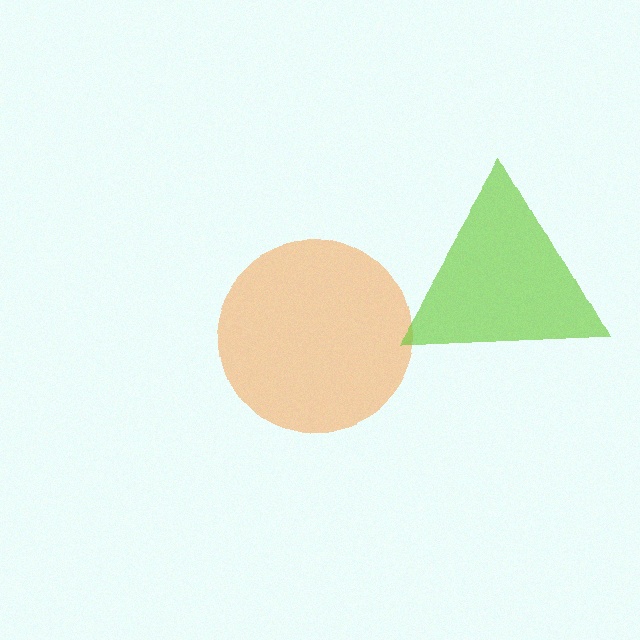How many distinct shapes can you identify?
There are 2 distinct shapes: an orange circle, a lime triangle.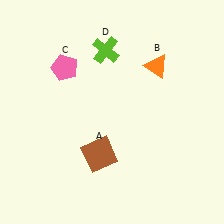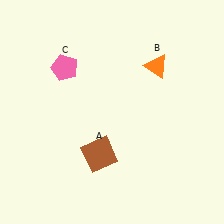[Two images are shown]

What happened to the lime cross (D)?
The lime cross (D) was removed in Image 2. It was in the top-left area of Image 1.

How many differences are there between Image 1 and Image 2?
There is 1 difference between the two images.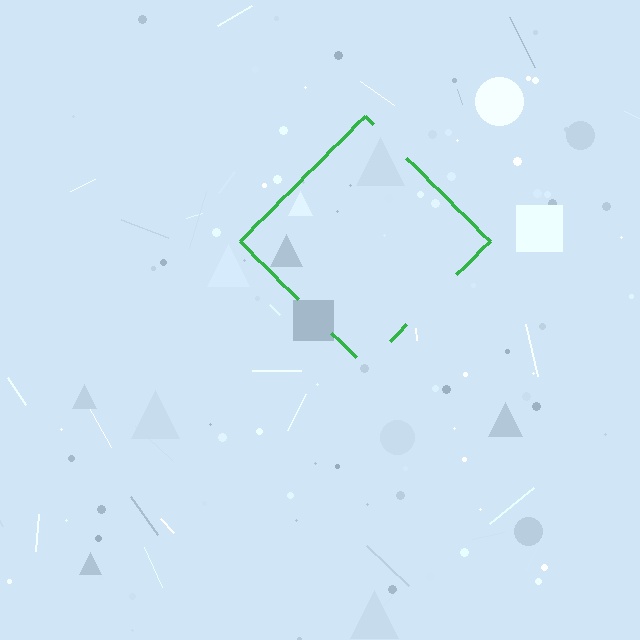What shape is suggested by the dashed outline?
The dashed outline suggests a diamond.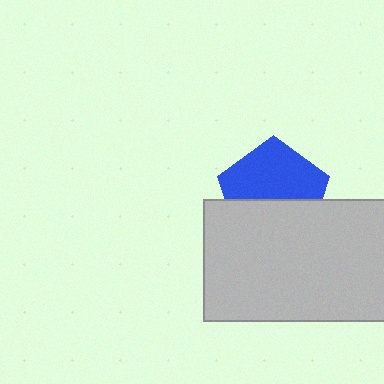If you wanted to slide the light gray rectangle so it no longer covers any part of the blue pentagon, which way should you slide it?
Slide it down — that is the most direct way to separate the two shapes.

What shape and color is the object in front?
The object in front is a light gray rectangle.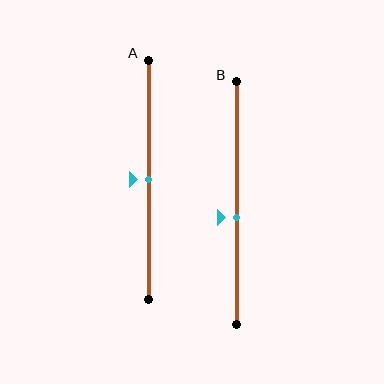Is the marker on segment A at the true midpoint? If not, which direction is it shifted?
Yes, the marker on segment A is at the true midpoint.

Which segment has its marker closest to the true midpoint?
Segment A has its marker closest to the true midpoint.